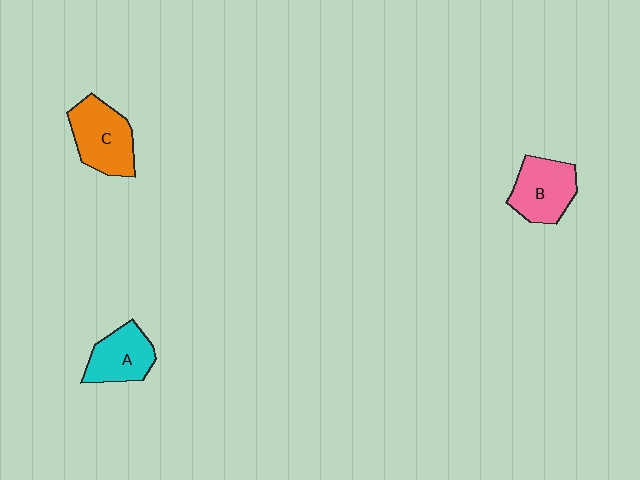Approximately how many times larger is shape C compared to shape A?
Approximately 1.3 times.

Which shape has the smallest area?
Shape A (cyan).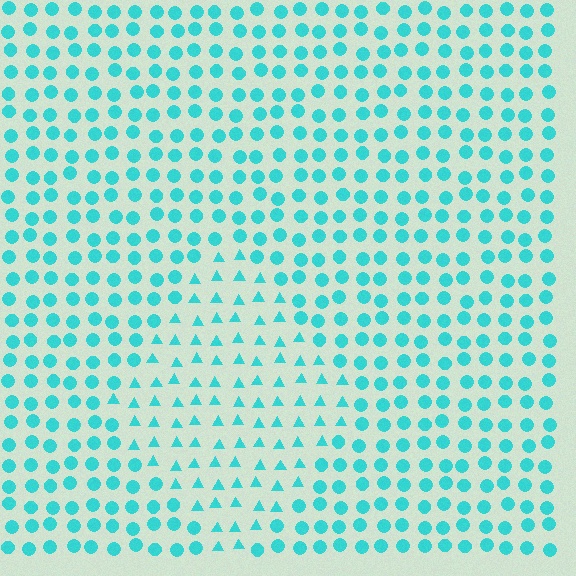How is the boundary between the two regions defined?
The boundary is defined by a change in element shape: triangles inside vs. circles outside. All elements share the same color and spacing.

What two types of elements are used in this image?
The image uses triangles inside the diamond region and circles outside it.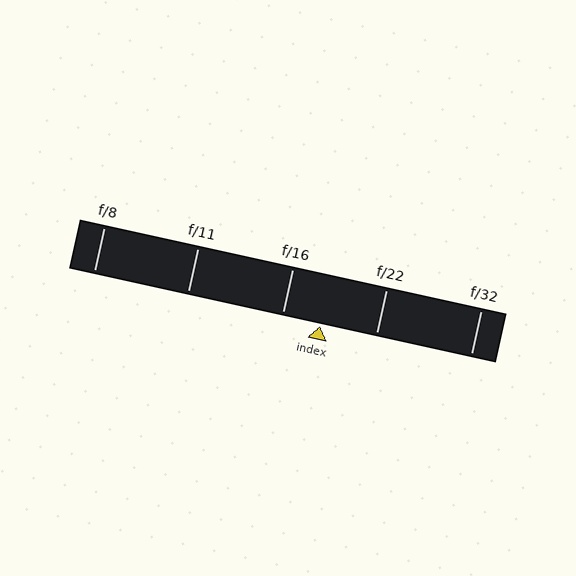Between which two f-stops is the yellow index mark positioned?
The index mark is between f/16 and f/22.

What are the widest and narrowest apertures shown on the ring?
The widest aperture shown is f/8 and the narrowest is f/32.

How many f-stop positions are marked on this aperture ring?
There are 5 f-stop positions marked.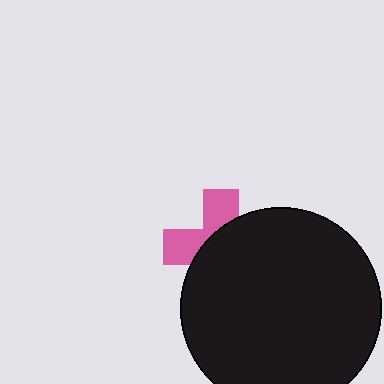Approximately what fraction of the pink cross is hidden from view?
Roughly 63% of the pink cross is hidden behind the black circle.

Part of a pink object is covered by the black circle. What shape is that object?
It is a cross.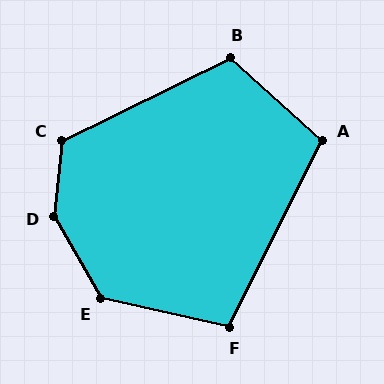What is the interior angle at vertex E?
Approximately 132 degrees (obtuse).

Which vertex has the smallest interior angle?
F, at approximately 104 degrees.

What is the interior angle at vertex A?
Approximately 106 degrees (obtuse).